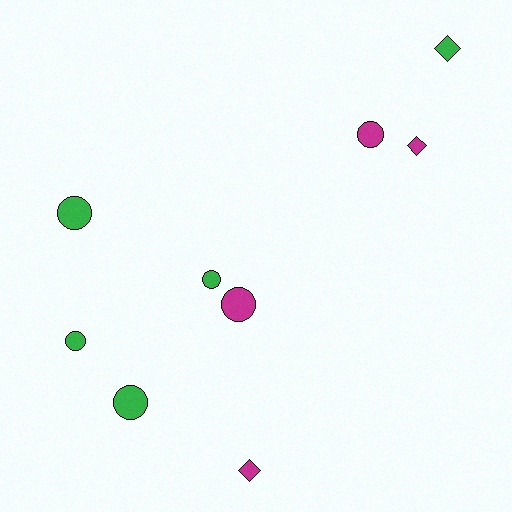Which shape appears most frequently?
Circle, with 6 objects.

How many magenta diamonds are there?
There are 2 magenta diamonds.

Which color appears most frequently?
Green, with 5 objects.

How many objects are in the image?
There are 9 objects.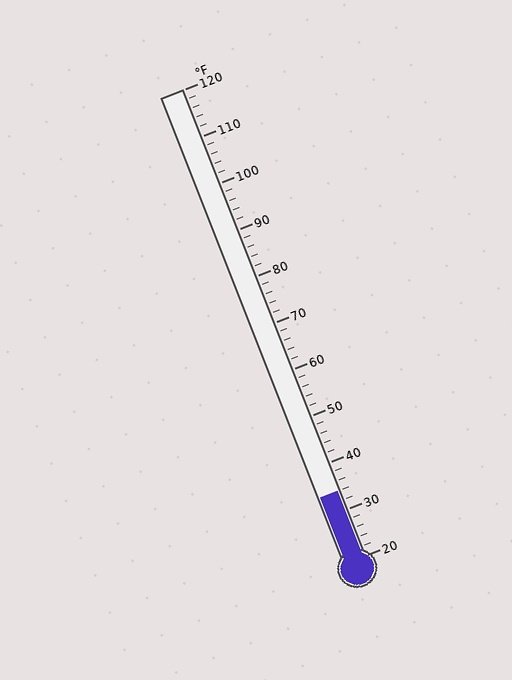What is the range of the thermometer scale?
The thermometer scale ranges from 20°F to 120°F.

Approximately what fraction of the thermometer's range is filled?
The thermometer is filled to approximately 15% of its range.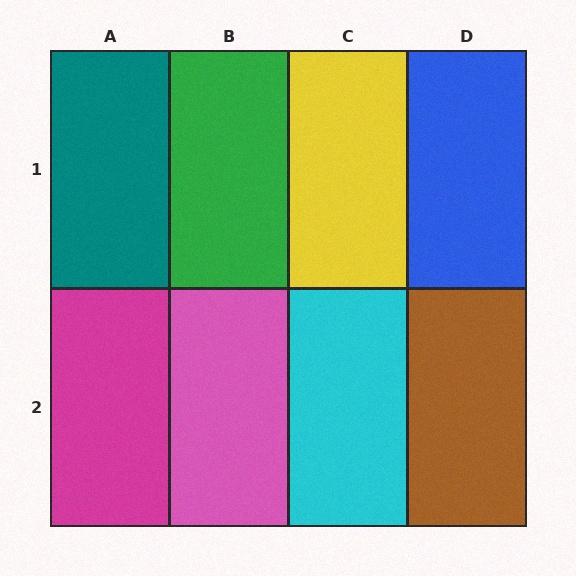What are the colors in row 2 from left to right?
Magenta, pink, cyan, brown.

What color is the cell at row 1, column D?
Blue.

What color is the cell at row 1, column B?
Green.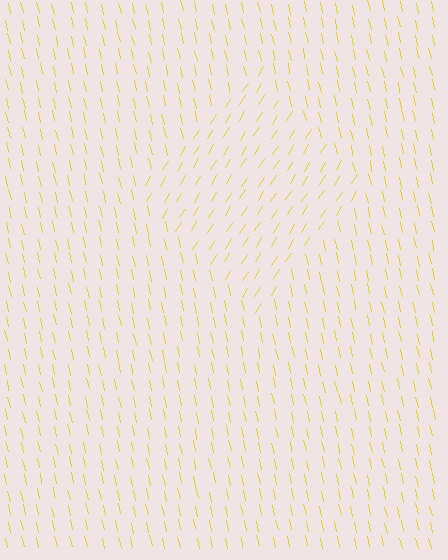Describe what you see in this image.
The image is filled with small yellow line segments. A diamond region in the image has lines oriented differently from the surrounding lines, creating a visible texture boundary.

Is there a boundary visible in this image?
Yes, there is a texture boundary formed by a change in line orientation.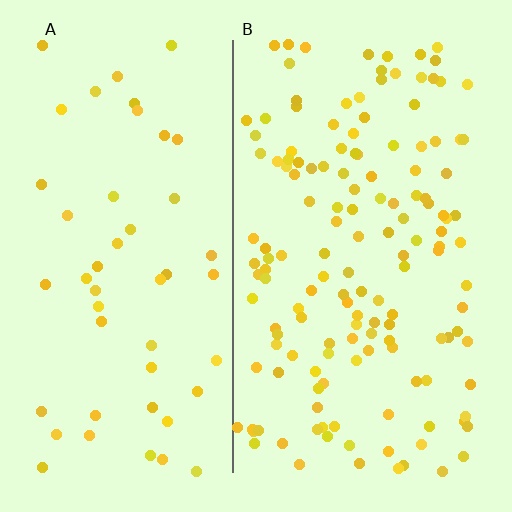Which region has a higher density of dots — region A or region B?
B (the right).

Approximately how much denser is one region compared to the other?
Approximately 3.0× — region B over region A.